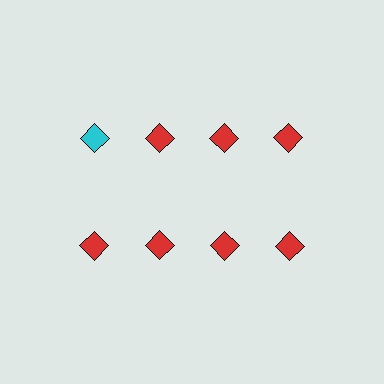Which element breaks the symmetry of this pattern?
The cyan diamond in the top row, leftmost column breaks the symmetry. All other shapes are red diamonds.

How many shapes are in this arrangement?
There are 8 shapes arranged in a grid pattern.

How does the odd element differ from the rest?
It has a different color: cyan instead of red.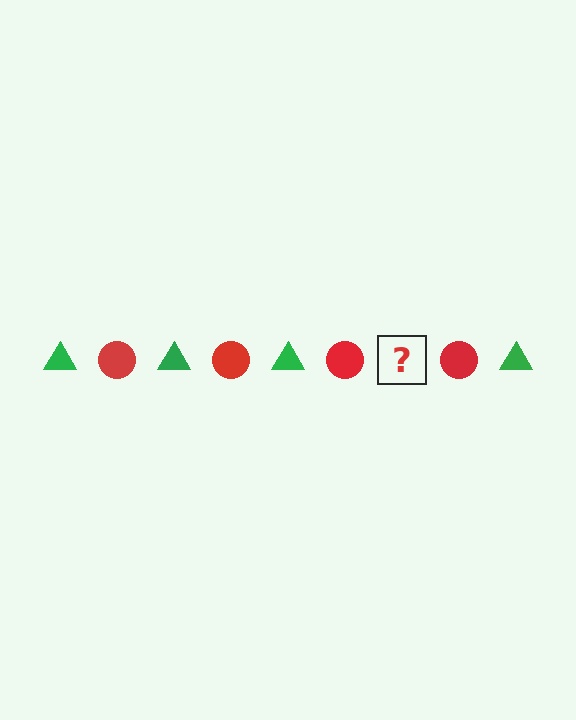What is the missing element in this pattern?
The missing element is a green triangle.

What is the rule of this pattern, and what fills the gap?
The rule is that the pattern alternates between green triangle and red circle. The gap should be filled with a green triangle.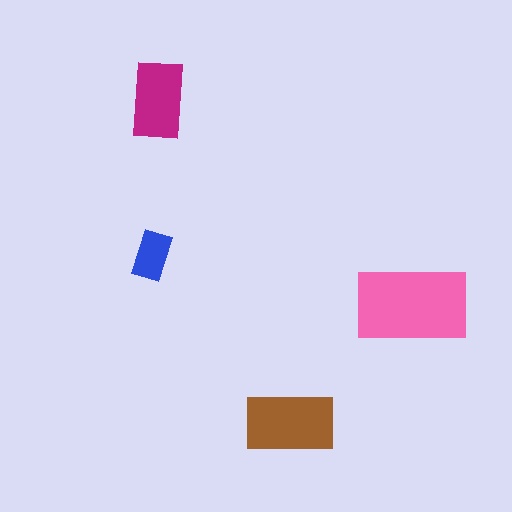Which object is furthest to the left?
The blue rectangle is leftmost.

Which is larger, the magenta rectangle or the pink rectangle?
The pink one.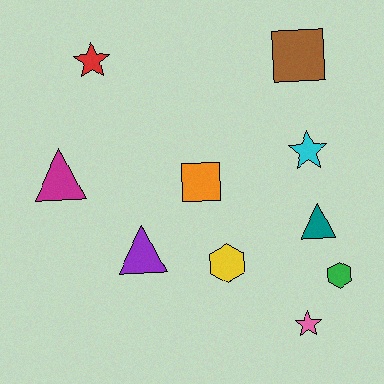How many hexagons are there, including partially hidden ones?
There are 2 hexagons.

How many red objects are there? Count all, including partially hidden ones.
There is 1 red object.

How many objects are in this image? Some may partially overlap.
There are 10 objects.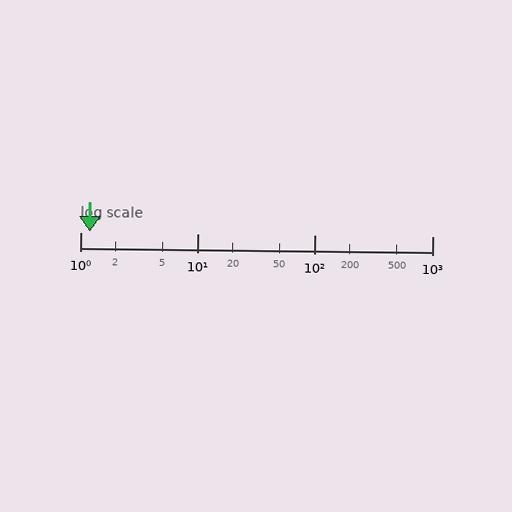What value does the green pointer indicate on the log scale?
The pointer indicates approximately 1.2.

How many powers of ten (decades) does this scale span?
The scale spans 3 decades, from 1 to 1000.